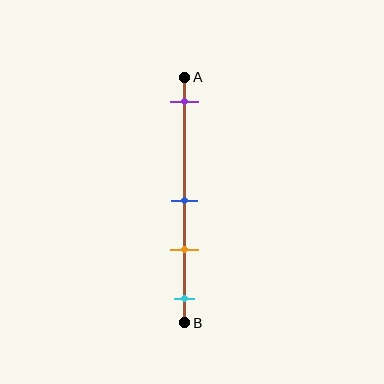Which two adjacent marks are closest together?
The blue and orange marks are the closest adjacent pair.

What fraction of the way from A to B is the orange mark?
The orange mark is approximately 70% (0.7) of the way from A to B.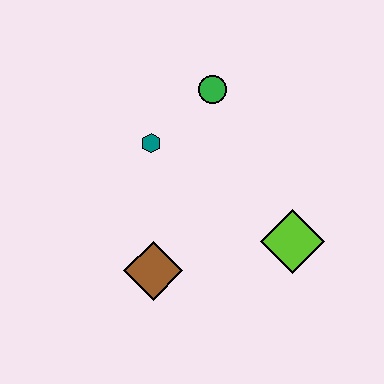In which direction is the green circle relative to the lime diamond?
The green circle is above the lime diamond.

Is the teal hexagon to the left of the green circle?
Yes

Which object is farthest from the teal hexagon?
The lime diamond is farthest from the teal hexagon.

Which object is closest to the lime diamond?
The brown diamond is closest to the lime diamond.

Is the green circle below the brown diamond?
No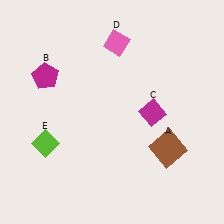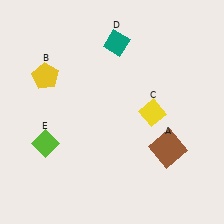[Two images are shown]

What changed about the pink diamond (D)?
In Image 1, D is pink. In Image 2, it changed to teal.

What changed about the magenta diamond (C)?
In Image 1, C is magenta. In Image 2, it changed to yellow.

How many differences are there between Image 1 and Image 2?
There are 3 differences between the two images.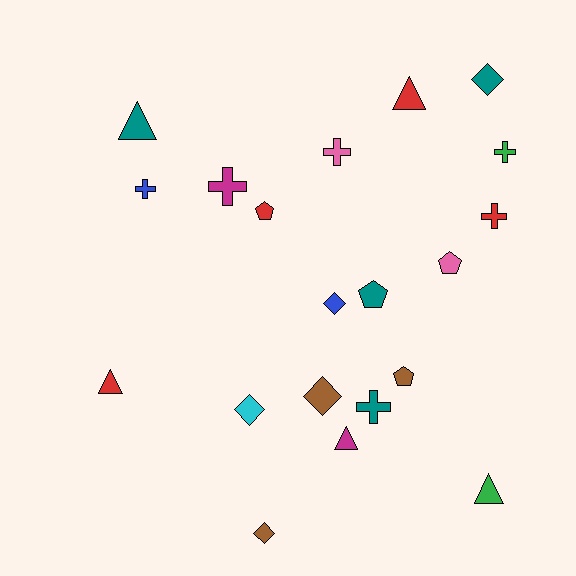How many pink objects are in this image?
There are 2 pink objects.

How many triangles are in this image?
There are 5 triangles.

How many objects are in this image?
There are 20 objects.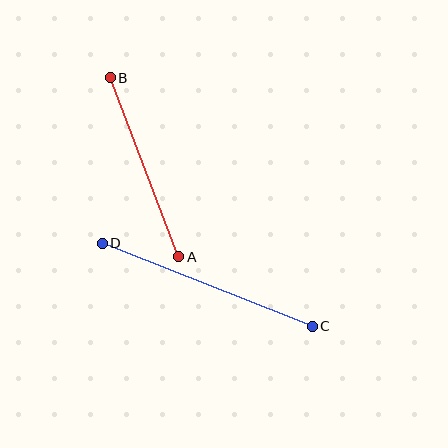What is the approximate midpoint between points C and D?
The midpoint is at approximately (207, 285) pixels.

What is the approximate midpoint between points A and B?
The midpoint is at approximately (145, 167) pixels.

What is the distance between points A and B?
The distance is approximately 192 pixels.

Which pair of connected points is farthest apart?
Points C and D are farthest apart.